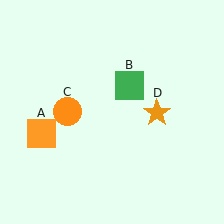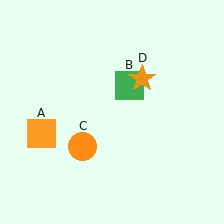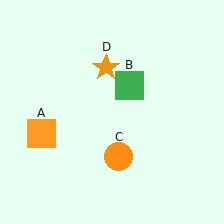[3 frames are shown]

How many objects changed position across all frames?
2 objects changed position: orange circle (object C), orange star (object D).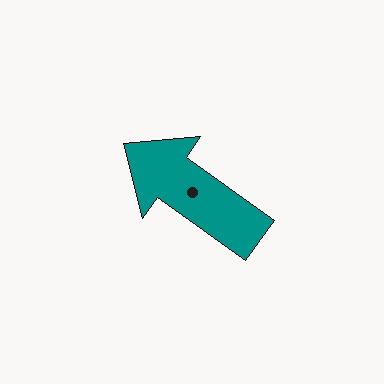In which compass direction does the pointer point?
Northwest.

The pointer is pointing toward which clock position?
Roughly 10 o'clock.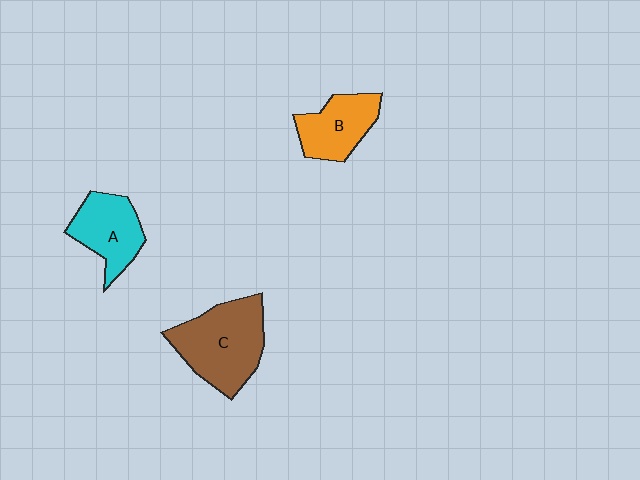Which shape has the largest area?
Shape C (brown).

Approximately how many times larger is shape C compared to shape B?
Approximately 1.6 times.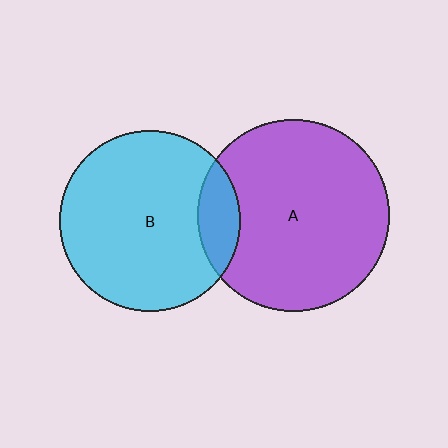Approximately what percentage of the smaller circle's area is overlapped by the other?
Approximately 15%.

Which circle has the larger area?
Circle A (purple).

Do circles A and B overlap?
Yes.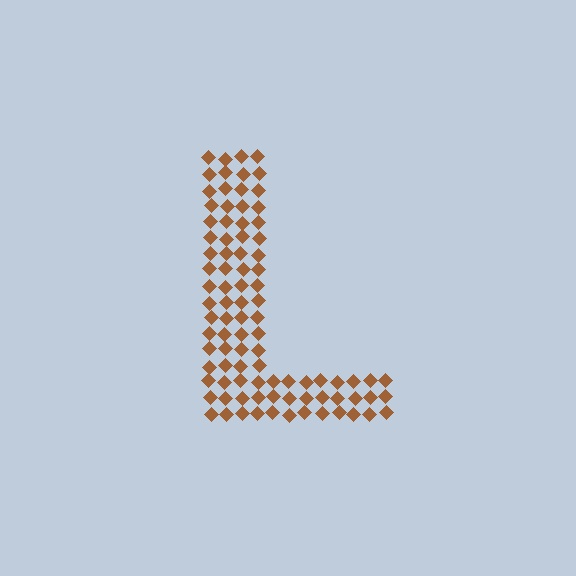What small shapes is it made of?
It is made of small diamonds.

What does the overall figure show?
The overall figure shows the letter L.